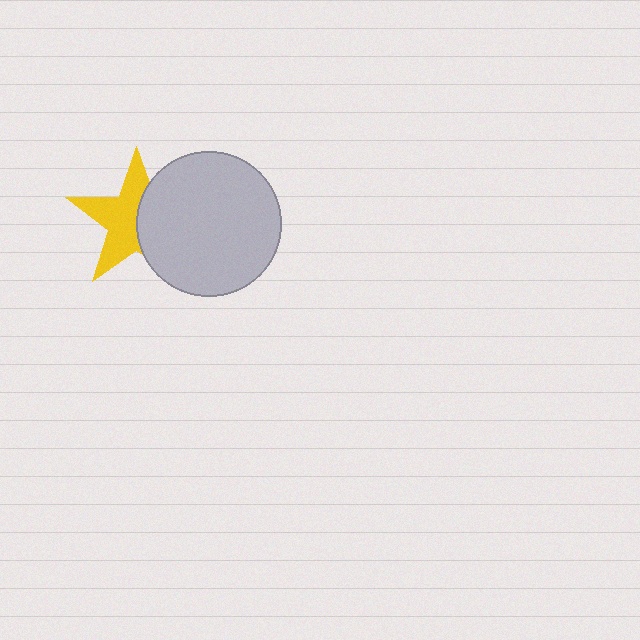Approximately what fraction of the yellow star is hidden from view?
Roughly 44% of the yellow star is hidden behind the light gray circle.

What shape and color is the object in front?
The object in front is a light gray circle.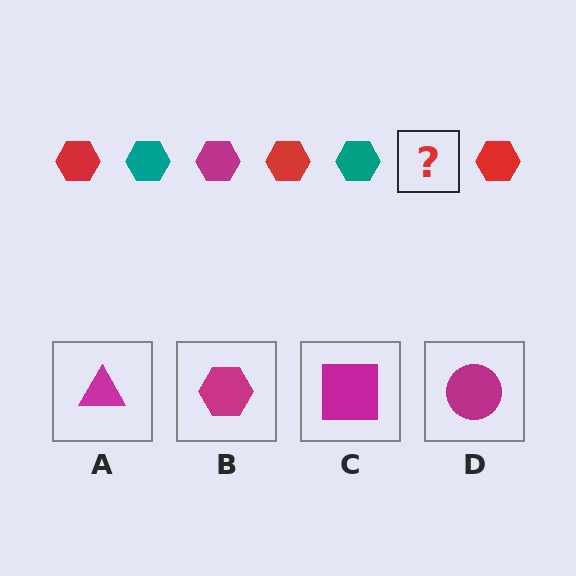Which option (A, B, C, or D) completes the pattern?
B.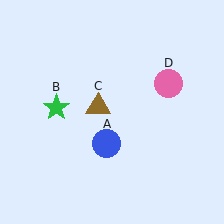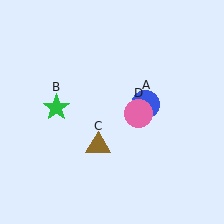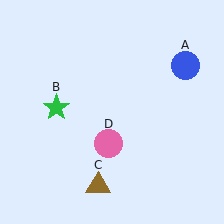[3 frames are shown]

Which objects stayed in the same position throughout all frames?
Green star (object B) remained stationary.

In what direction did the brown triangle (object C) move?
The brown triangle (object C) moved down.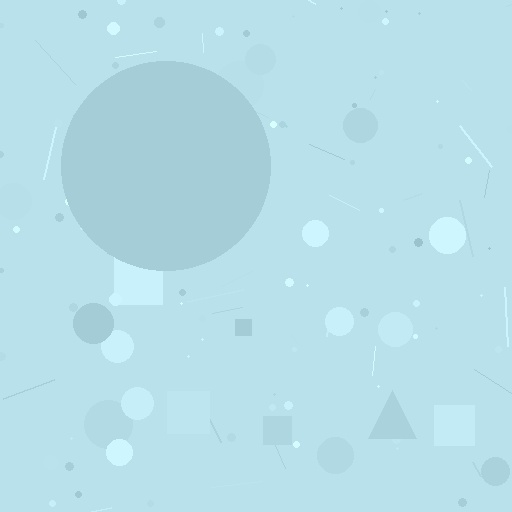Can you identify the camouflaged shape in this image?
The camouflaged shape is a circle.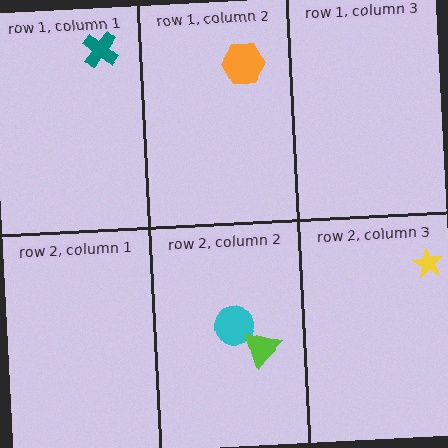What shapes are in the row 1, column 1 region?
The teal cross.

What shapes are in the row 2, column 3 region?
The yellow star.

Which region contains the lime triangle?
The row 2, column 2 region.